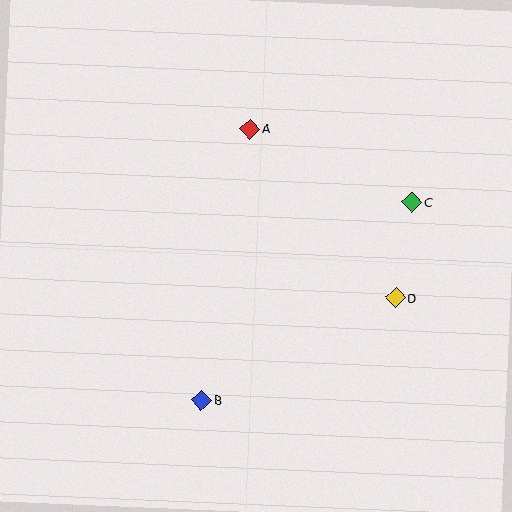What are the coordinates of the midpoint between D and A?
The midpoint between D and A is at (323, 213).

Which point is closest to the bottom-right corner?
Point D is closest to the bottom-right corner.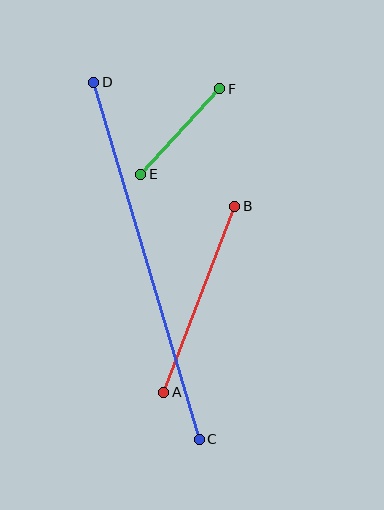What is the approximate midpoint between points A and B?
The midpoint is at approximately (199, 299) pixels.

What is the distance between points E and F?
The distance is approximately 116 pixels.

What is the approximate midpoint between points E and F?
The midpoint is at approximately (180, 131) pixels.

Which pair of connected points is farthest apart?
Points C and D are farthest apart.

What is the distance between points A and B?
The distance is approximately 199 pixels.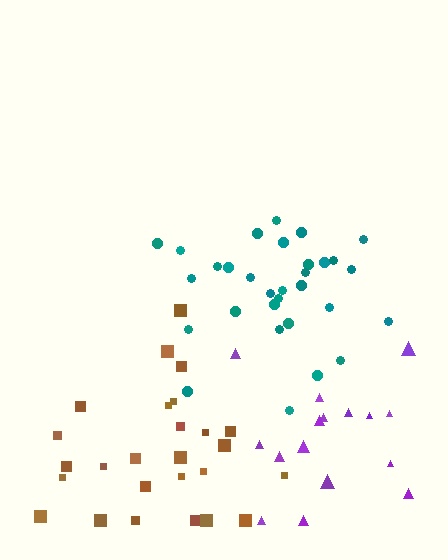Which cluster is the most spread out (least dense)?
Purple.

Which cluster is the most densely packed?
Teal.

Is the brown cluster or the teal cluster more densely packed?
Teal.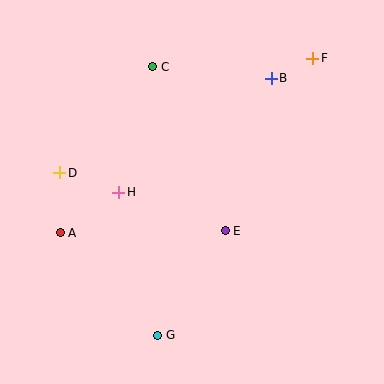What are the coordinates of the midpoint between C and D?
The midpoint between C and D is at (106, 120).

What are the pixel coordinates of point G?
Point G is at (158, 335).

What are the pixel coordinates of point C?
Point C is at (153, 67).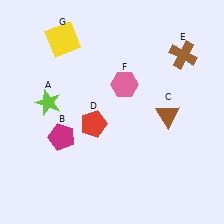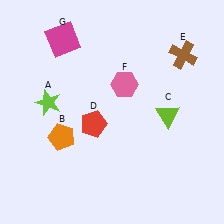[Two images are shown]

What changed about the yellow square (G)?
In Image 1, G is yellow. In Image 2, it changed to magenta.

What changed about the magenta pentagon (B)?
In Image 1, B is magenta. In Image 2, it changed to orange.